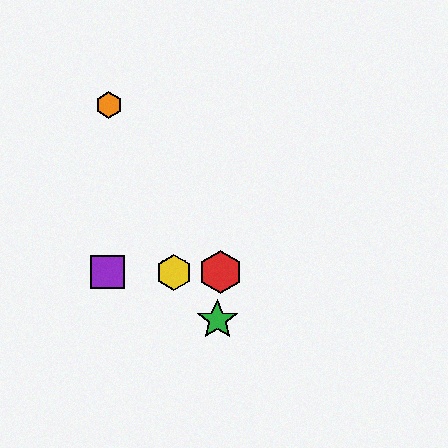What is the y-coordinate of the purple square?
The purple square is at y≈272.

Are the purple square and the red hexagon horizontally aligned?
Yes, both are at y≈272.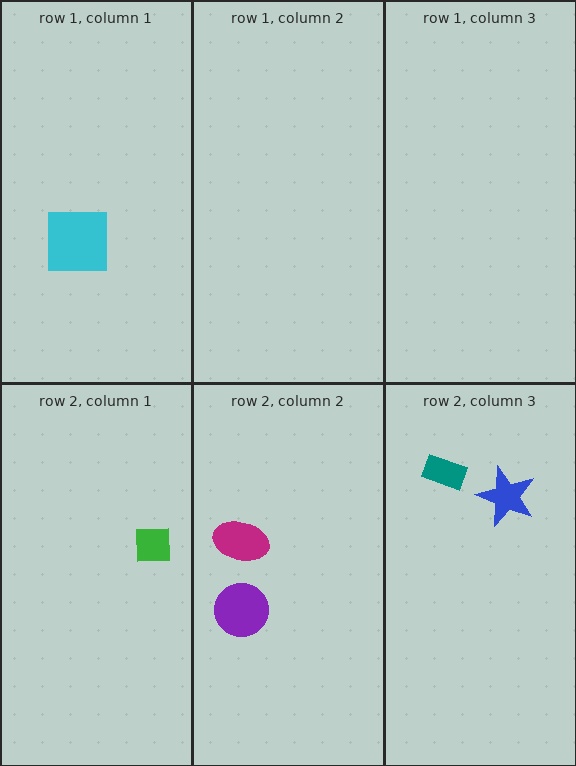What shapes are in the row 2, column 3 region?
The blue star, the teal rectangle.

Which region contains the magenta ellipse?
The row 2, column 2 region.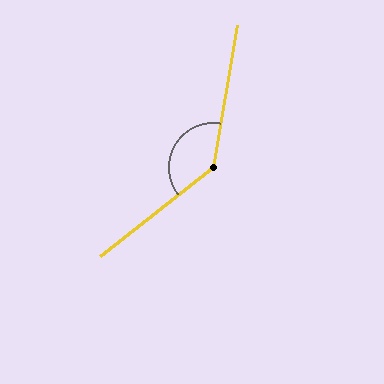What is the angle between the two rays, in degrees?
Approximately 138 degrees.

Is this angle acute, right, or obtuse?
It is obtuse.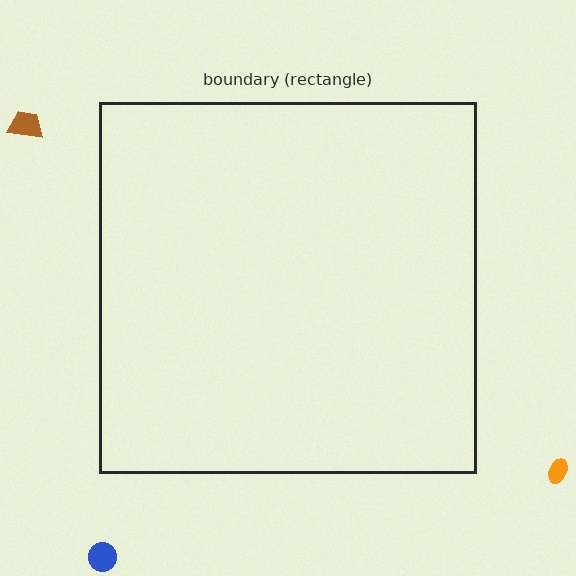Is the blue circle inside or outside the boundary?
Outside.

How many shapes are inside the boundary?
0 inside, 3 outside.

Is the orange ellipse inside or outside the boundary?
Outside.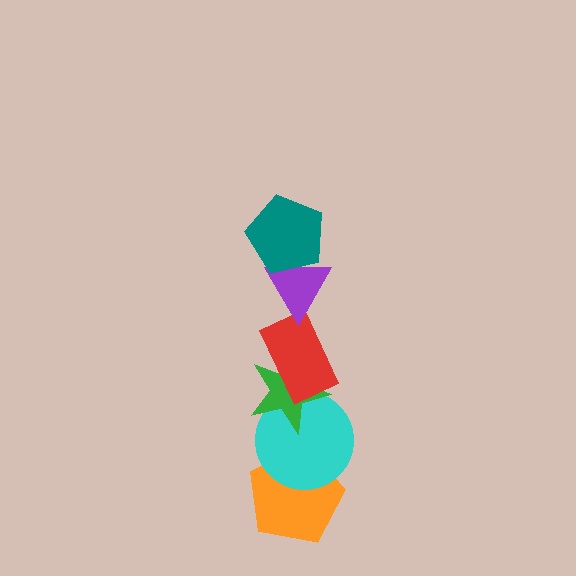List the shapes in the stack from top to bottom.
From top to bottom: the teal pentagon, the purple triangle, the red rectangle, the green star, the cyan circle, the orange pentagon.